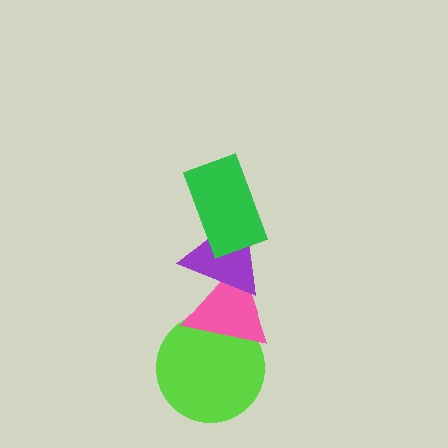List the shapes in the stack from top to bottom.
From top to bottom: the green rectangle, the purple triangle, the pink triangle, the lime circle.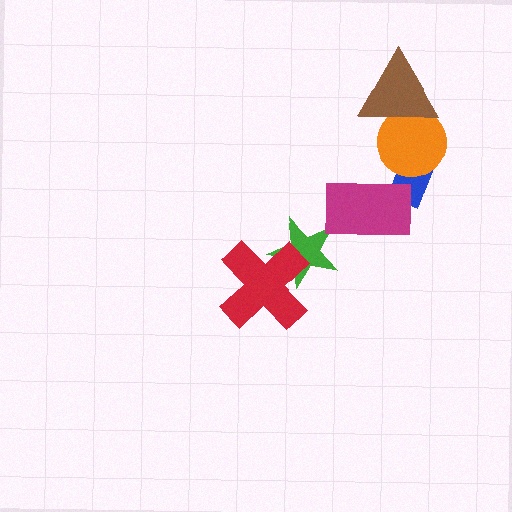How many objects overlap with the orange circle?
2 objects overlap with the orange circle.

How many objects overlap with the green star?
1 object overlaps with the green star.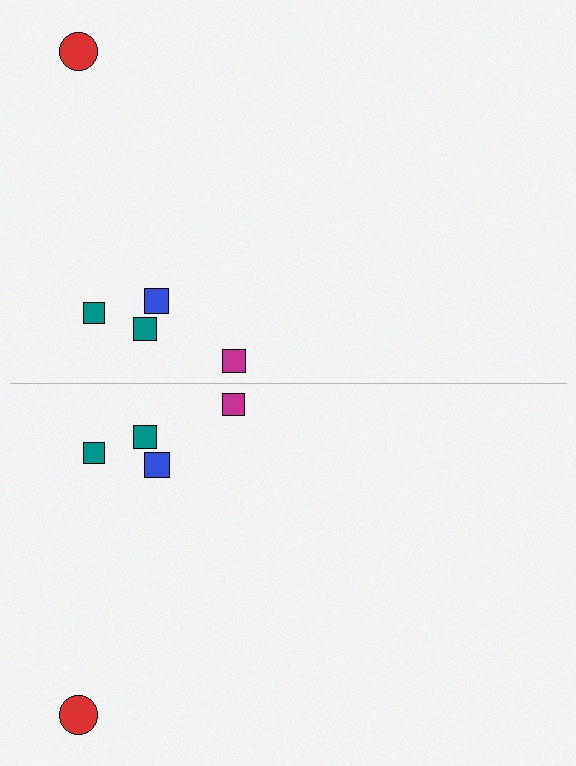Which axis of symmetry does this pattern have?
The pattern has a horizontal axis of symmetry running through the center of the image.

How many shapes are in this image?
There are 10 shapes in this image.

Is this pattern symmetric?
Yes, this pattern has bilateral (reflection) symmetry.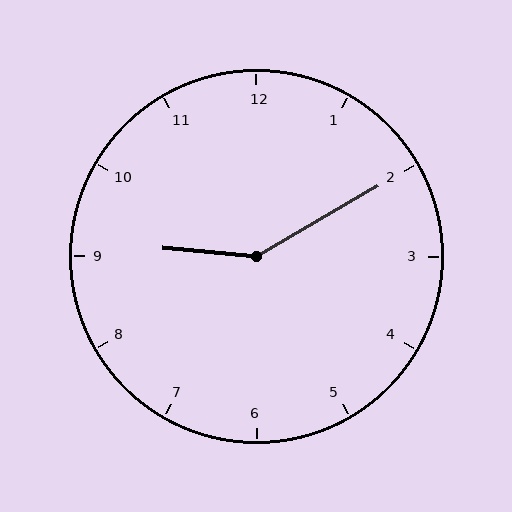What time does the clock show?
9:10.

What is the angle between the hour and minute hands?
Approximately 145 degrees.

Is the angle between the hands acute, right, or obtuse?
It is obtuse.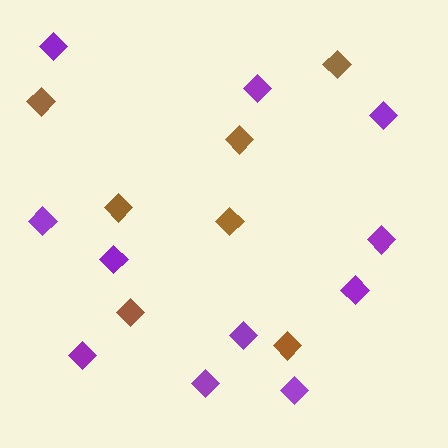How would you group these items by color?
There are 2 groups: one group of purple diamonds (11) and one group of brown diamonds (7).